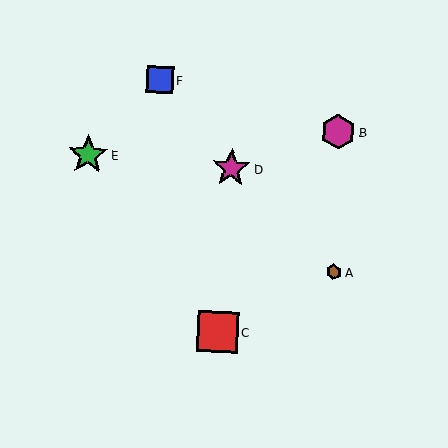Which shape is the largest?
The red square (labeled C) is the largest.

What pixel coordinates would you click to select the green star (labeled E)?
Click at (88, 154) to select the green star E.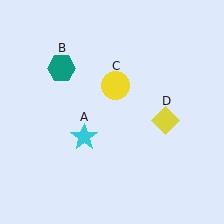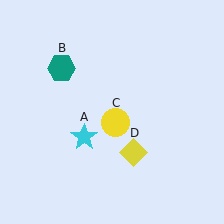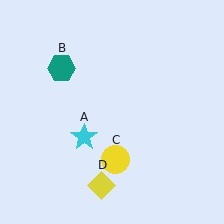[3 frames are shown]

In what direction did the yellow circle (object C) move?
The yellow circle (object C) moved down.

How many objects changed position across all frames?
2 objects changed position: yellow circle (object C), yellow diamond (object D).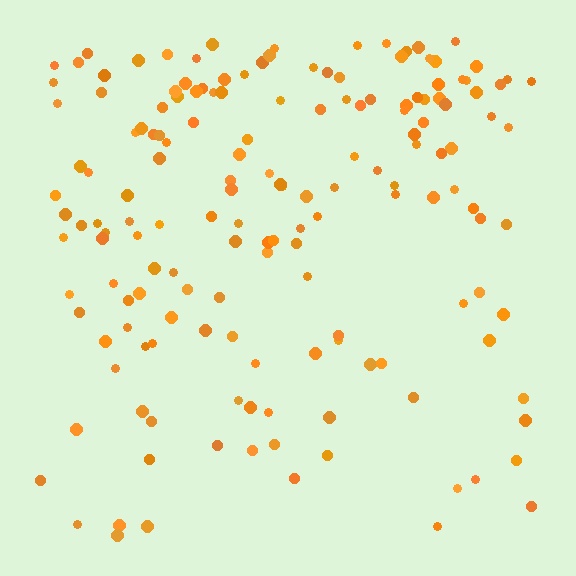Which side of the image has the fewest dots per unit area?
The bottom.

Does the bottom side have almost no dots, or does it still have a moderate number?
Still a moderate number, just noticeably fewer than the top.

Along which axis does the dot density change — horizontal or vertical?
Vertical.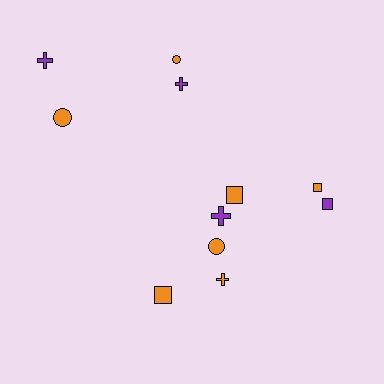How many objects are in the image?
There are 11 objects.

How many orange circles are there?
There are 3 orange circles.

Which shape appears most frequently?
Square, with 4 objects.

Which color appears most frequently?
Orange, with 7 objects.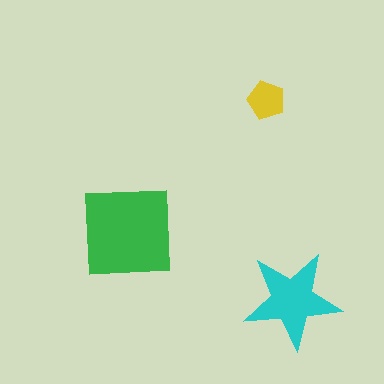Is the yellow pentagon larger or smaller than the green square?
Smaller.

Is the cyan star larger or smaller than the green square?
Smaller.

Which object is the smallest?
The yellow pentagon.